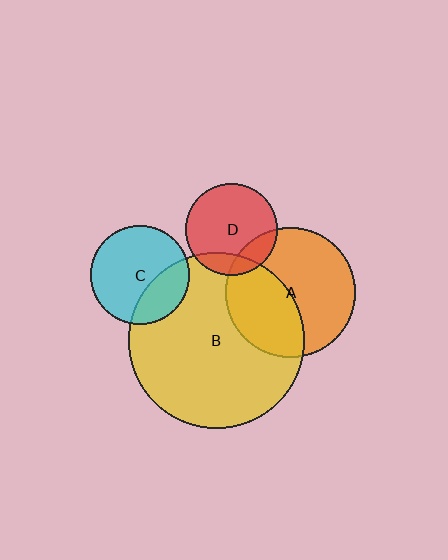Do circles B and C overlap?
Yes.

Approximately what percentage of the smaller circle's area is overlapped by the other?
Approximately 30%.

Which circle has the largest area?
Circle B (yellow).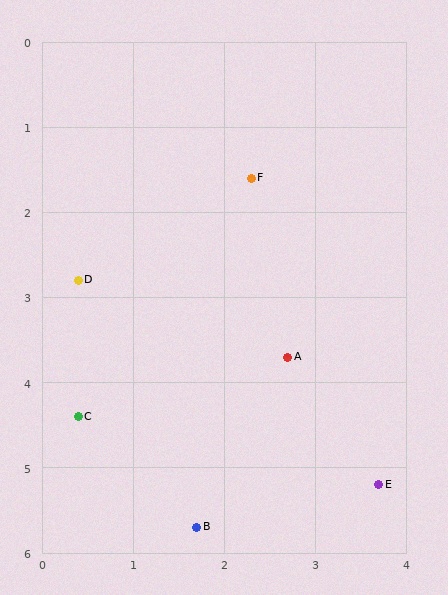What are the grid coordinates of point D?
Point D is at approximately (0.4, 2.8).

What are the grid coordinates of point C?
Point C is at approximately (0.4, 4.4).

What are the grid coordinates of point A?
Point A is at approximately (2.7, 3.7).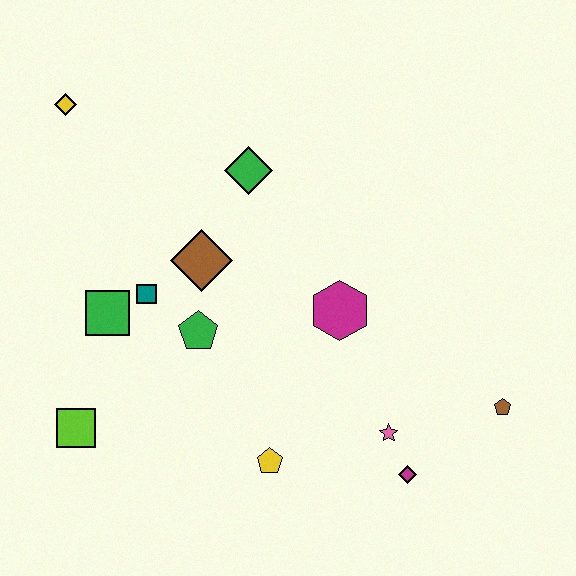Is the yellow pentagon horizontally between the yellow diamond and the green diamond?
No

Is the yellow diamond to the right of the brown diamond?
No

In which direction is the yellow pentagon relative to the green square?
The yellow pentagon is to the right of the green square.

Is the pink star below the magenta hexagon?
Yes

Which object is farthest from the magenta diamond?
The yellow diamond is farthest from the magenta diamond.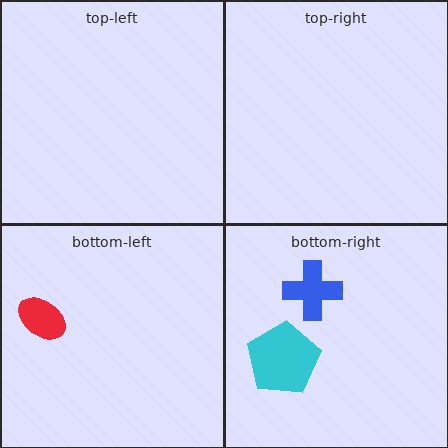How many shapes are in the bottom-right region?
2.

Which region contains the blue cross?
The bottom-right region.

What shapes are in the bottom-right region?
The cyan pentagon, the blue cross.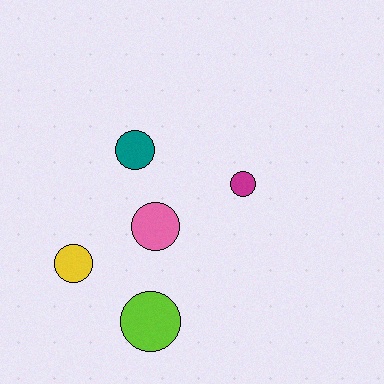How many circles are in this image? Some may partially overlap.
There are 5 circles.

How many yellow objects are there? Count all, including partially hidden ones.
There is 1 yellow object.